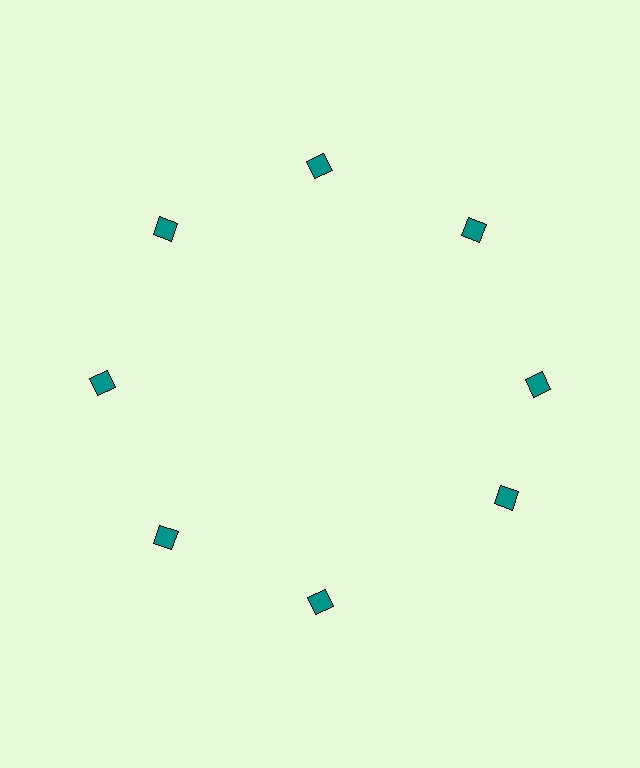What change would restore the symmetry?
The symmetry would be restored by rotating it back into even spacing with its neighbors so that all 8 diamonds sit at equal angles and equal distance from the center.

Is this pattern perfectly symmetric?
No. The 8 teal diamonds are arranged in a ring, but one element near the 4 o'clock position is rotated out of alignment along the ring, breaking the 8-fold rotational symmetry.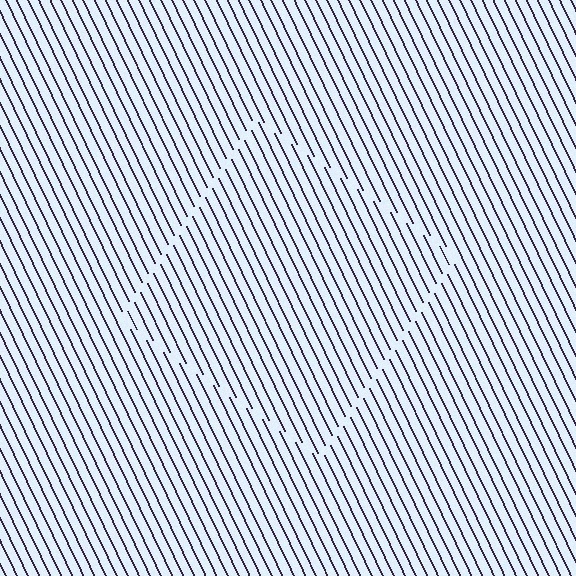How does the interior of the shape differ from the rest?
The interior of the shape contains the same grating, shifted by half a period — the contour is defined by the phase discontinuity where line-ends from the inner and outer gratings abut.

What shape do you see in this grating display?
An illusory square. The interior of the shape contains the same grating, shifted by half a period — the contour is defined by the phase discontinuity where line-ends from the inner and outer gratings abut.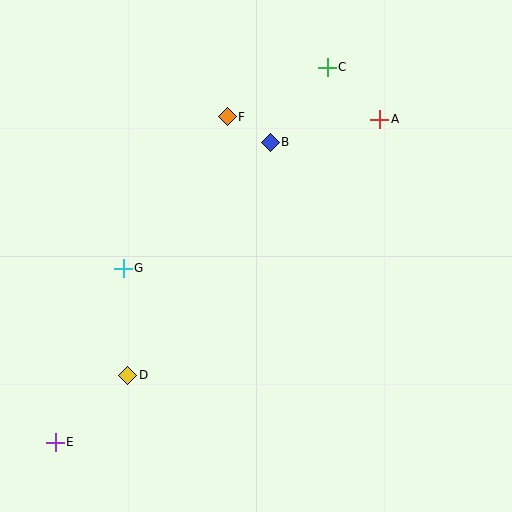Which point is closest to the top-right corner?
Point A is closest to the top-right corner.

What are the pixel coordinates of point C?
Point C is at (327, 67).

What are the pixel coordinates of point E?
Point E is at (55, 442).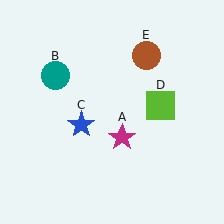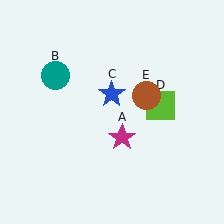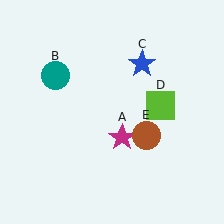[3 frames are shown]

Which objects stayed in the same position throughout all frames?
Magenta star (object A) and teal circle (object B) and lime square (object D) remained stationary.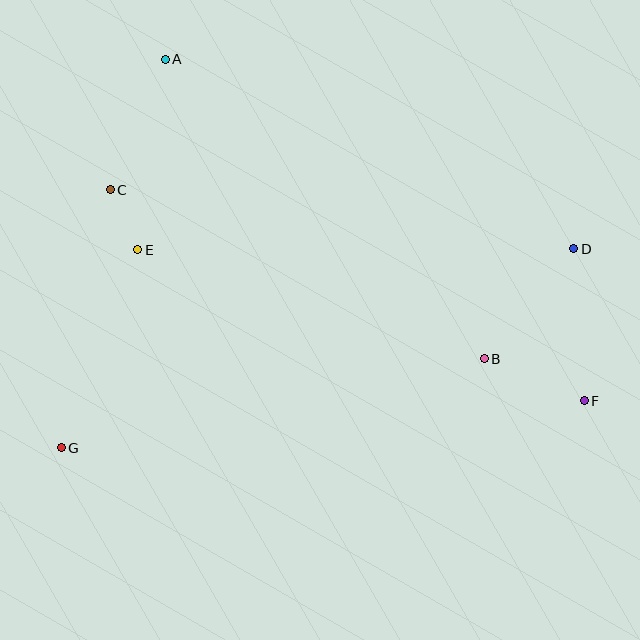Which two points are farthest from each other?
Points D and G are farthest from each other.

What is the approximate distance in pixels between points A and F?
The distance between A and F is approximately 540 pixels.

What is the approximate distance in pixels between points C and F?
The distance between C and F is approximately 519 pixels.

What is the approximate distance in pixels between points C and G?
The distance between C and G is approximately 263 pixels.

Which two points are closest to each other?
Points C and E are closest to each other.